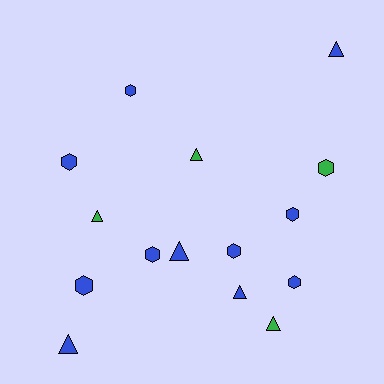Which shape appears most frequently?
Hexagon, with 8 objects.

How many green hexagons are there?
There is 1 green hexagon.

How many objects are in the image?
There are 15 objects.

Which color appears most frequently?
Blue, with 11 objects.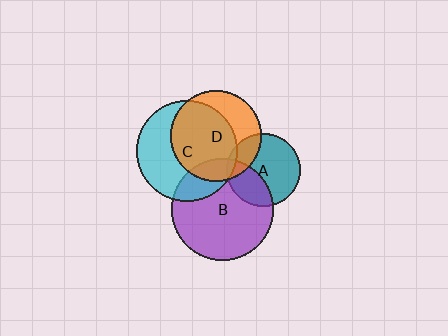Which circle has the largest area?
Circle B (purple).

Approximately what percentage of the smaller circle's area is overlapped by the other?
Approximately 65%.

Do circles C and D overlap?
Yes.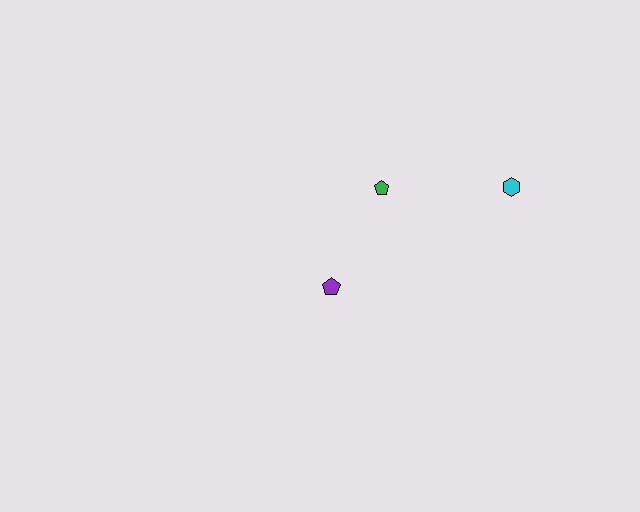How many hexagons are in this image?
There is 1 hexagon.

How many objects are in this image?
There are 3 objects.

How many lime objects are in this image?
There are no lime objects.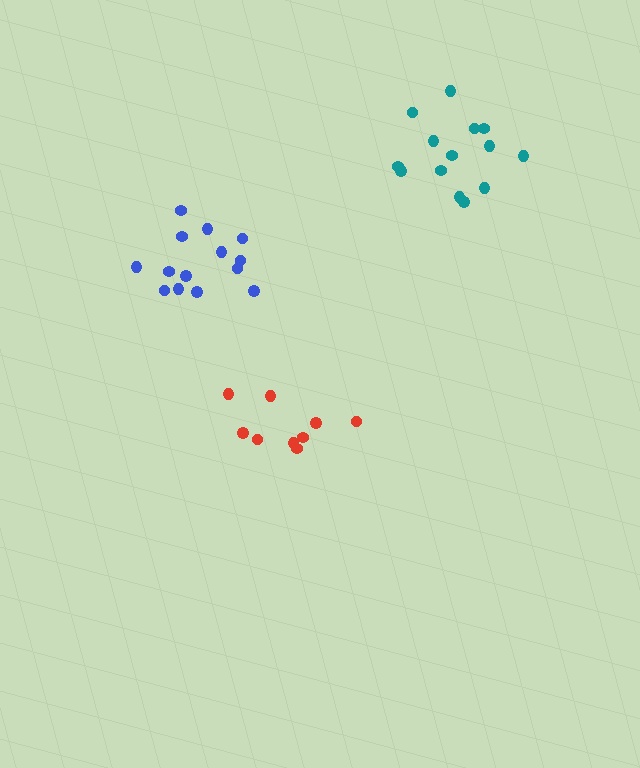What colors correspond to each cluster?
The clusters are colored: red, blue, teal.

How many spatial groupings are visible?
There are 3 spatial groupings.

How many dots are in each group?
Group 1: 9 dots, Group 2: 14 dots, Group 3: 14 dots (37 total).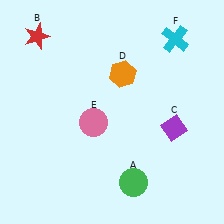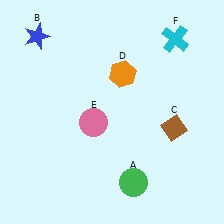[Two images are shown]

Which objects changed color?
B changed from red to blue. C changed from purple to brown.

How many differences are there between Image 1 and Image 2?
There are 2 differences between the two images.